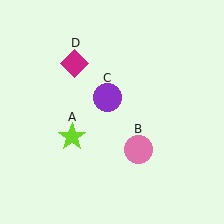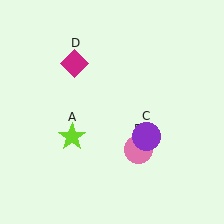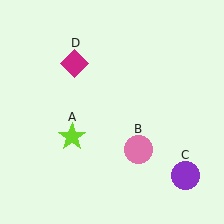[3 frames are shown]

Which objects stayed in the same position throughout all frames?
Lime star (object A) and pink circle (object B) and magenta diamond (object D) remained stationary.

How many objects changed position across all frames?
1 object changed position: purple circle (object C).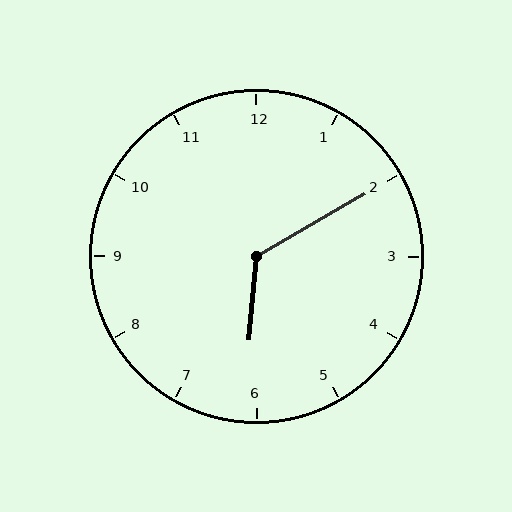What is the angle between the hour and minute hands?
Approximately 125 degrees.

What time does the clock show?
6:10.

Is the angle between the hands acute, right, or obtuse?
It is obtuse.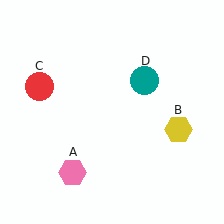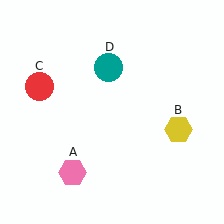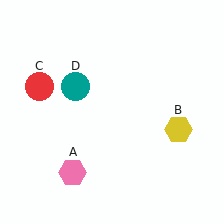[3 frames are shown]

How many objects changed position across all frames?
1 object changed position: teal circle (object D).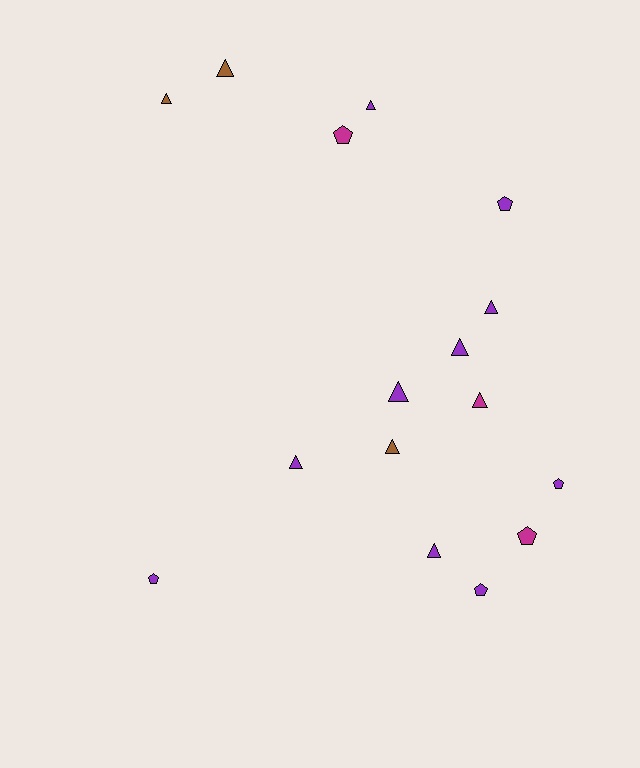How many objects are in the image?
There are 16 objects.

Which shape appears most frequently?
Triangle, with 10 objects.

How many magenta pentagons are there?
There are 2 magenta pentagons.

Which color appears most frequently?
Purple, with 10 objects.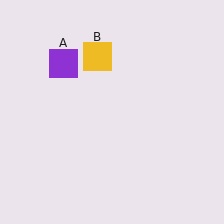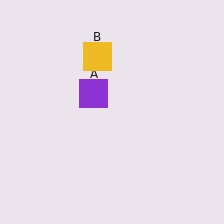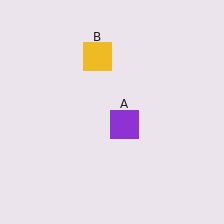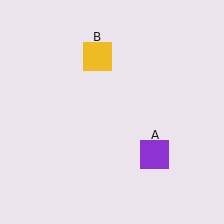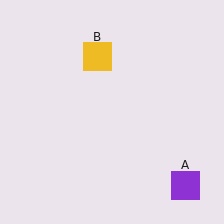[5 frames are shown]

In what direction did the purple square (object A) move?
The purple square (object A) moved down and to the right.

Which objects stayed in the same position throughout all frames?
Yellow square (object B) remained stationary.